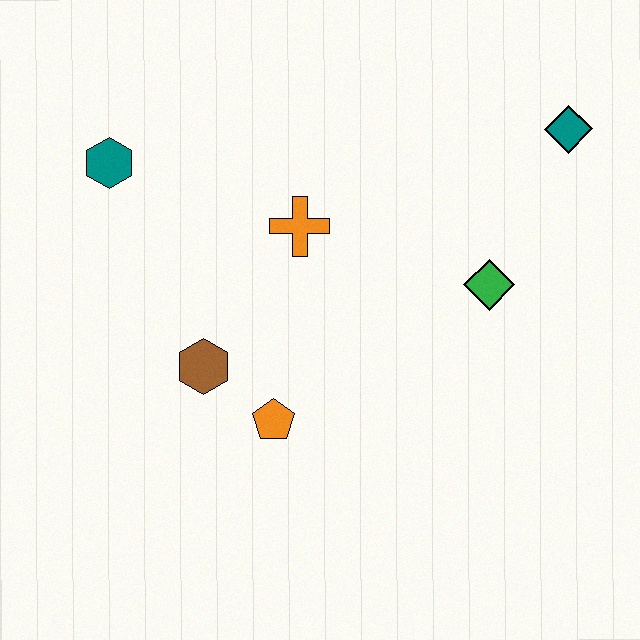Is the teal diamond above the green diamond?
Yes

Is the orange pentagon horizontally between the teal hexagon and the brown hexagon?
No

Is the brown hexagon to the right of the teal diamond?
No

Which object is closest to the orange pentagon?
The brown hexagon is closest to the orange pentagon.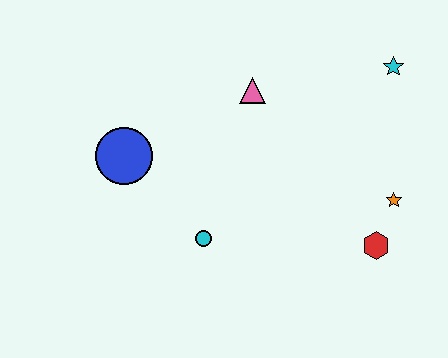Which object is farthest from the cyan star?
The blue circle is farthest from the cyan star.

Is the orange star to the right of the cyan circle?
Yes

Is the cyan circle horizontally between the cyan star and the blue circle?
Yes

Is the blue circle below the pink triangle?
Yes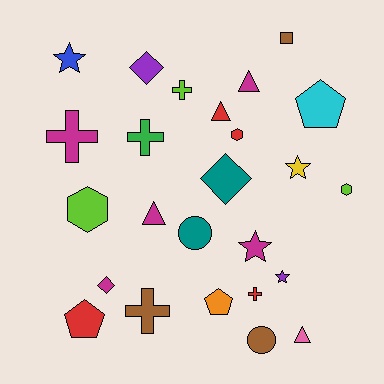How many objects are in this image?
There are 25 objects.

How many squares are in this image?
There is 1 square.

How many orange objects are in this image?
There is 1 orange object.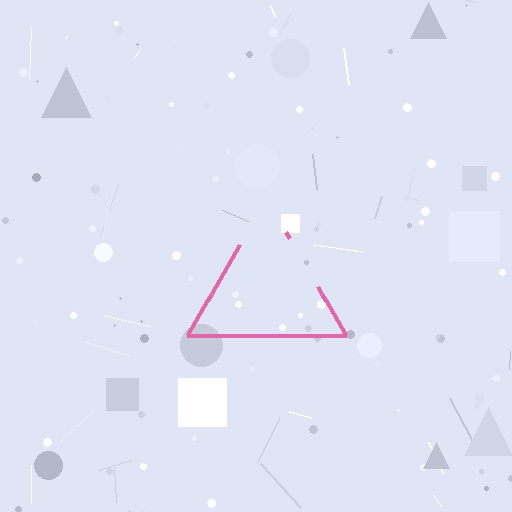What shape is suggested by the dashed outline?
The dashed outline suggests a triangle.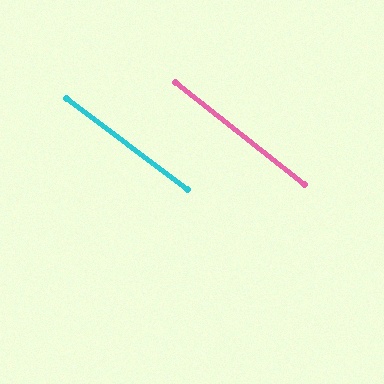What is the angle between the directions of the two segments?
Approximately 2 degrees.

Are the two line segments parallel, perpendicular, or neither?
Parallel — their directions differ by only 1.6°.